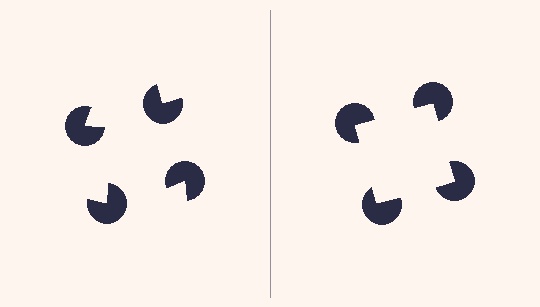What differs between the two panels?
The pac-man discs are positioned identically on both sides; only the wedge orientations differ. On the right they align to a square; on the left they are misaligned.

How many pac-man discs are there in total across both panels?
8 — 4 on each side.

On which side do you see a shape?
An illusory square appears on the right side. On the left side the wedge cuts are rotated, so no coherent shape forms.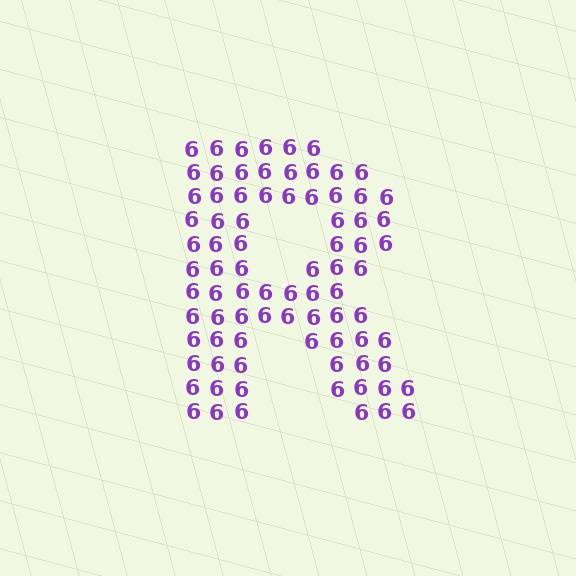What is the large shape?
The large shape is the letter R.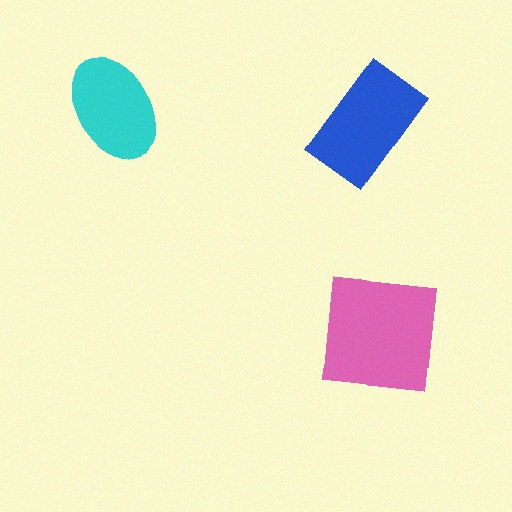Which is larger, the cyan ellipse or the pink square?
The pink square.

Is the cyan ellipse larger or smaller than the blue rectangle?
Smaller.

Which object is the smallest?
The cyan ellipse.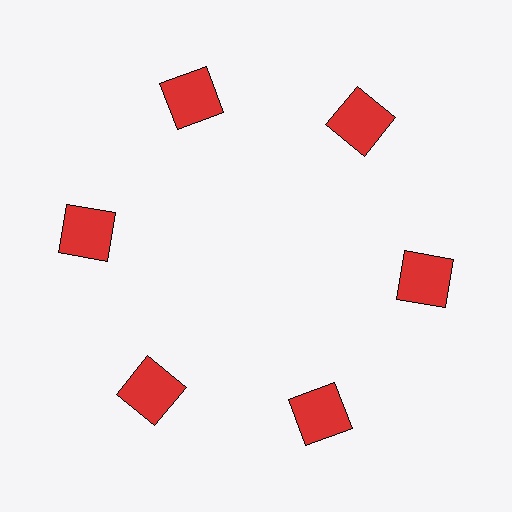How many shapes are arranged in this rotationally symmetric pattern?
There are 6 shapes, arranged in 6 groups of 1.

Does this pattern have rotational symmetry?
Yes, this pattern has 6-fold rotational symmetry. It looks the same after rotating 60 degrees around the center.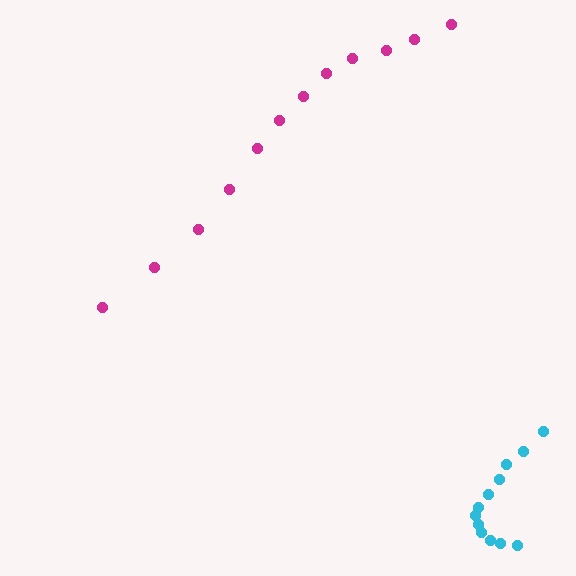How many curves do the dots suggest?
There are 2 distinct paths.